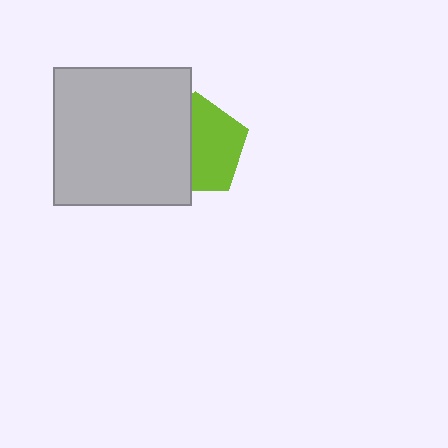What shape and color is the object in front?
The object in front is a light gray square.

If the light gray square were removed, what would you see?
You would see the complete lime pentagon.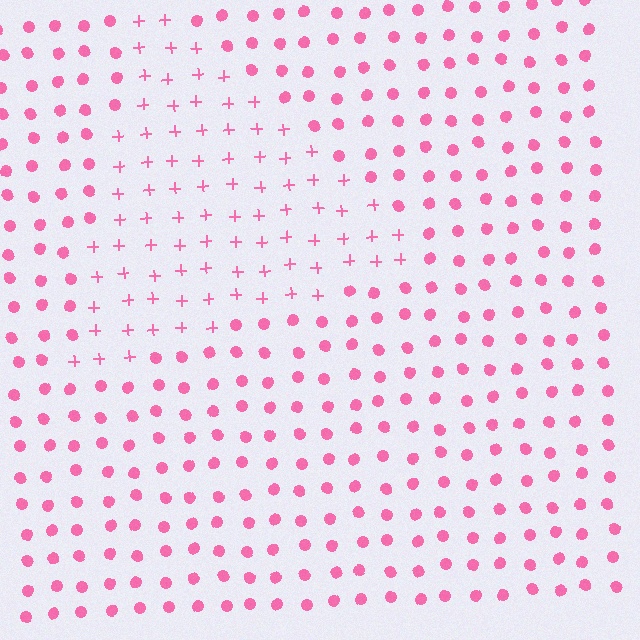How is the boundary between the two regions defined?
The boundary is defined by a change in element shape: plus signs inside vs. circles outside. All elements share the same color and spacing.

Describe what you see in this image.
The image is filled with small pink elements arranged in a uniform grid. A triangle-shaped region contains plus signs, while the surrounding area contains circles. The boundary is defined purely by the change in element shape.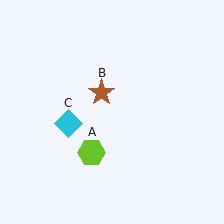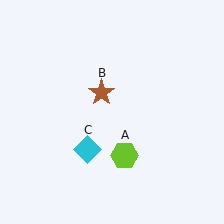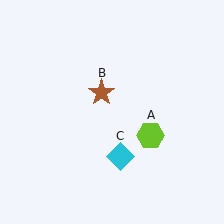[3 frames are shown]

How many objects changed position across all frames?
2 objects changed position: lime hexagon (object A), cyan diamond (object C).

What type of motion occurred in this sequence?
The lime hexagon (object A), cyan diamond (object C) rotated counterclockwise around the center of the scene.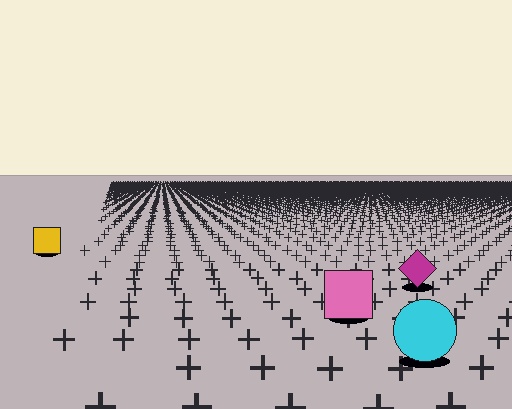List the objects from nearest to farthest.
From nearest to farthest: the cyan circle, the pink square, the magenta diamond, the yellow square.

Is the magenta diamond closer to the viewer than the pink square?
No. The pink square is closer — you can tell from the texture gradient: the ground texture is coarser near it.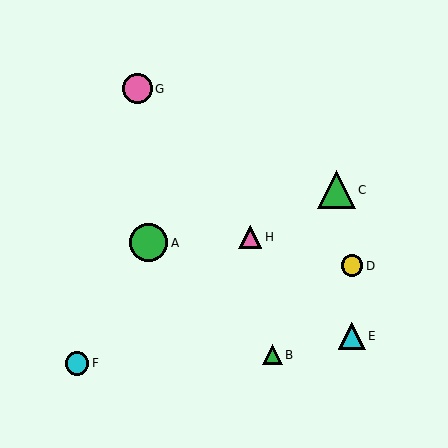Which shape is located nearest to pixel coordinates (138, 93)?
The pink circle (labeled G) at (137, 89) is nearest to that location.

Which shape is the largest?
The green circle (labeled A) is the largest.